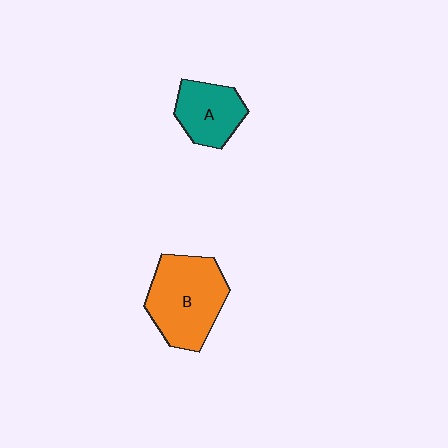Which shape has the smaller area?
Shape A (teal).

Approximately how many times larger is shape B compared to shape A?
Approximately 1.6 times.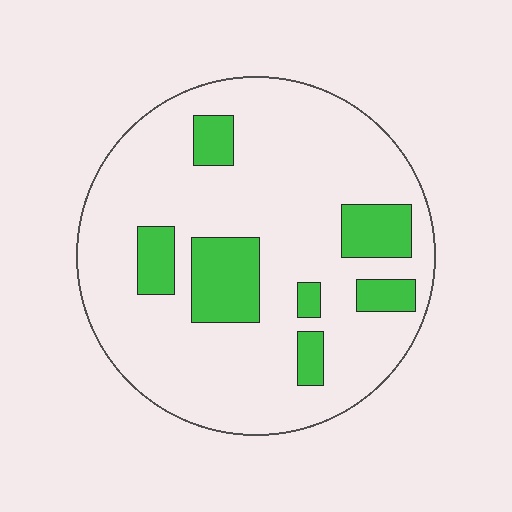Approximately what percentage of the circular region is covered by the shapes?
Approximately 20%.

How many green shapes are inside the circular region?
7.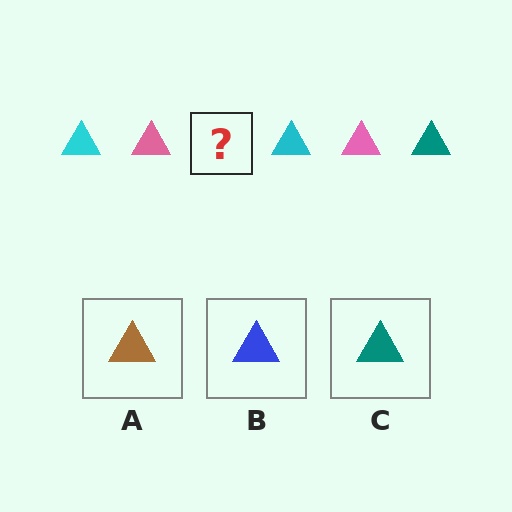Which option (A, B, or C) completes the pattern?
C.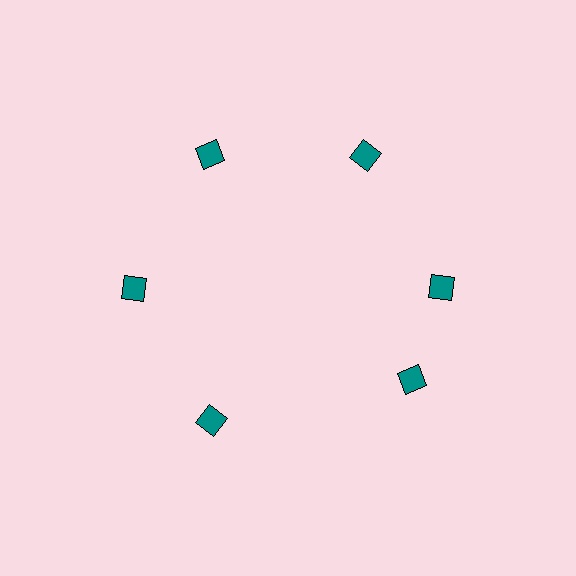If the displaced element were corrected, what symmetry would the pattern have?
It would have 6-fold rotational symmetry — the pattern would map onto itself every 60 degrees.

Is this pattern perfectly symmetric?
No. The 6 teal diamonds are arranged in a ring, but one element near the 5 o'clock position is rotated out of alignment along the ring, breaking the 6-fold rotational symmetry.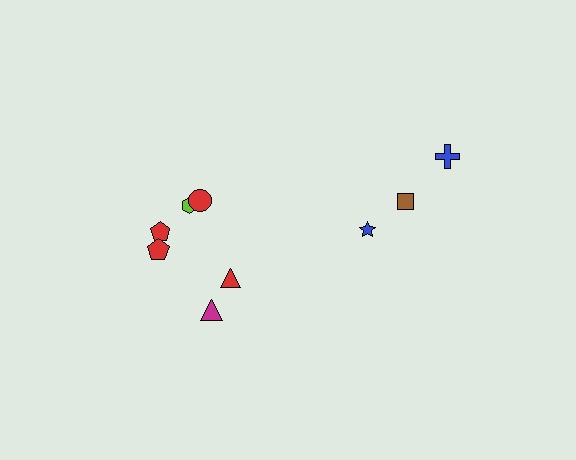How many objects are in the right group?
There are 3 objects.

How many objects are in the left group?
There are 6 objects.